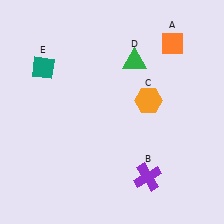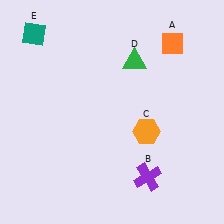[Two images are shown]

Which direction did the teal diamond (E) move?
The teal diamond (E) moved up.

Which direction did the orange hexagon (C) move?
The orange hexagon (C) moved down.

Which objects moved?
The objects that moved are: the orange hexagon (C), the teal diamond (E).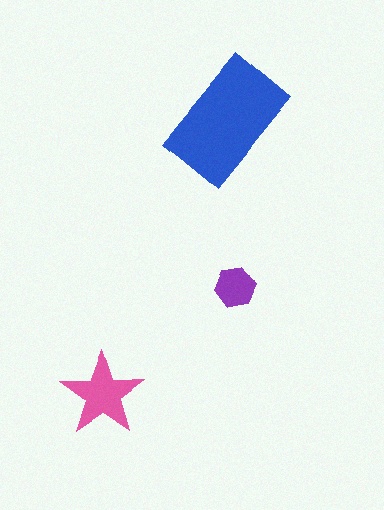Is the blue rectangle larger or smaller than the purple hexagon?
Larger.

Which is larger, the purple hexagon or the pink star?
The pink star.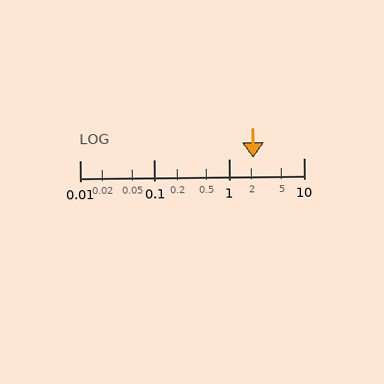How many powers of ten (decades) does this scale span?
The scale spans 3 decades, from 0.01 to 10.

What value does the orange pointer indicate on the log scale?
The pointer indicates approximately 2.1.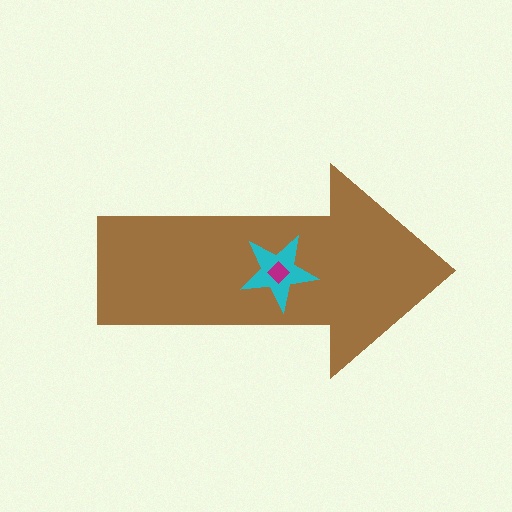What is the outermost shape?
The brown arrow.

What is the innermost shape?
The magenta diamond.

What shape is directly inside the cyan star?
The magenta diamond.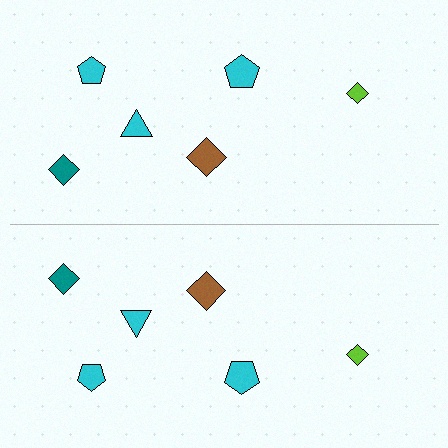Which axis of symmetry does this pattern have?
The pattern has a horizontal axis of symmetry running through the center of the image.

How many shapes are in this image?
There are 12 shapes in this image.